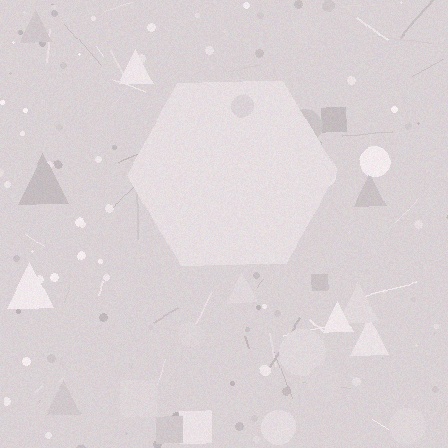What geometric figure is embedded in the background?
A hexagon is embedded in the background.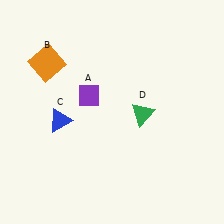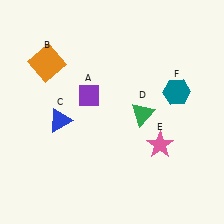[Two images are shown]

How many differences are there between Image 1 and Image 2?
There are 2 differences between the two images.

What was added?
A pink star (E), a teal hexagon (F) were added in Image 2.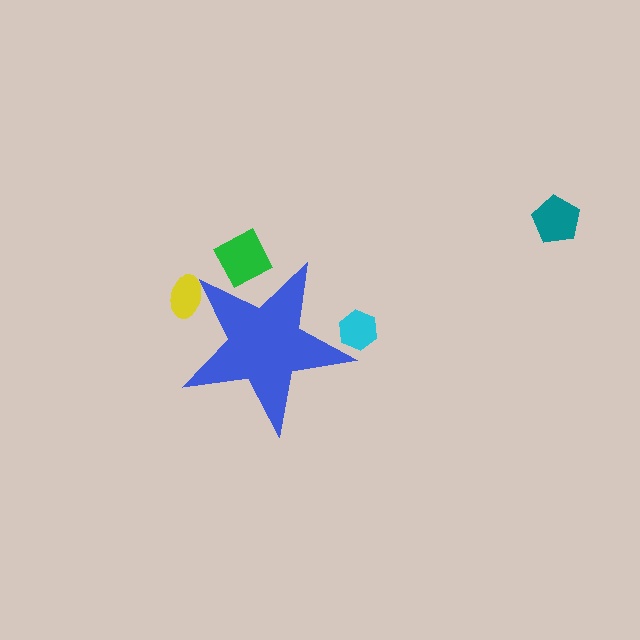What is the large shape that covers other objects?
A blue star.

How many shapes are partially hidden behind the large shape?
3 shapes are partially hidden.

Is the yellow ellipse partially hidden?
Yes, the yellow ellipse is partially hidden behind the blue star.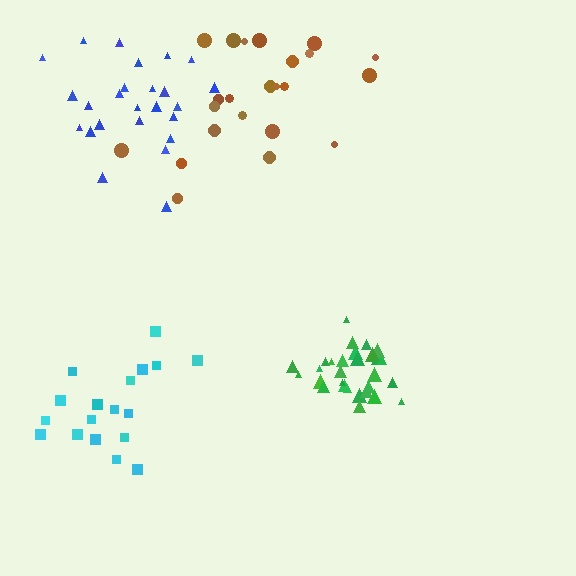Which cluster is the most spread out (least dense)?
Brown.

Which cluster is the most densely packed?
Green.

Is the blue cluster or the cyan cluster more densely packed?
Blue.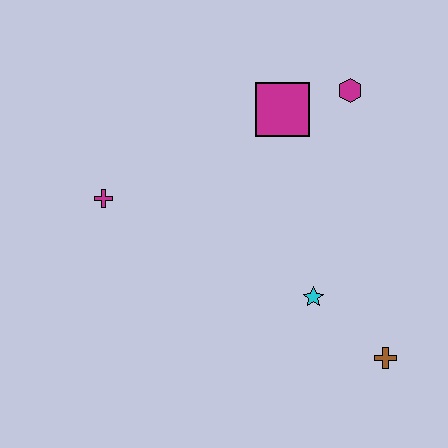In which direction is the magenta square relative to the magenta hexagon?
The magenta square is to the left of the magenta hexagon.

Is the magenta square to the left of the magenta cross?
No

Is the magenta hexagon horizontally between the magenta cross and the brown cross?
Yes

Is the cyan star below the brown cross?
No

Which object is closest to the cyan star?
The brown cross is closest to the cyan star.